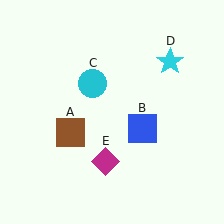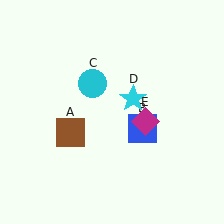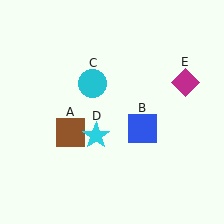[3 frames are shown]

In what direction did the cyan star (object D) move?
The cyan star (object D) moved down and to the left.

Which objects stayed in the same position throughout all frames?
Brown square (object A) and blue square (object B) and cyan circle (object C) remained stationary.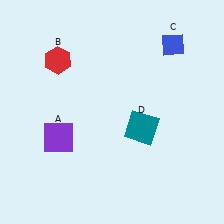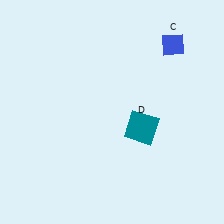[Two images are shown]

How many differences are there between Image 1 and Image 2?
There are 2 differences between the two images.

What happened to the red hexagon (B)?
The red hexagon (B) was removed in Image 2. It was in the top-left area of Image 1.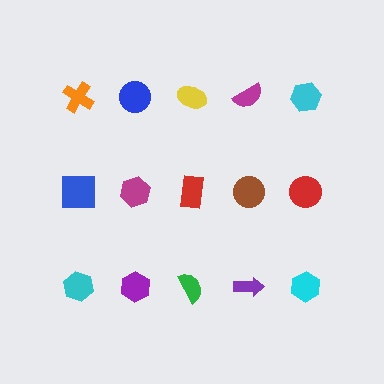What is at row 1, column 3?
A yellow ellipse.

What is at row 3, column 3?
A green semicircle.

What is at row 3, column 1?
A cyan hexagon.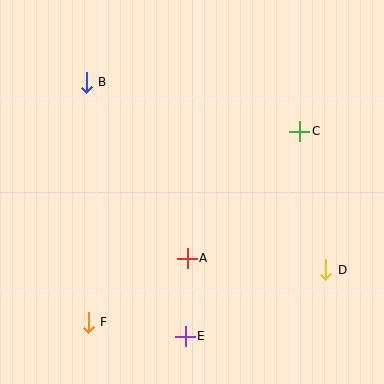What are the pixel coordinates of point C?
Point C is at (300, 131).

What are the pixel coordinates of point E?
Point E is at (185, 336).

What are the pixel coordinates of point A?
Point A is at (187, 259).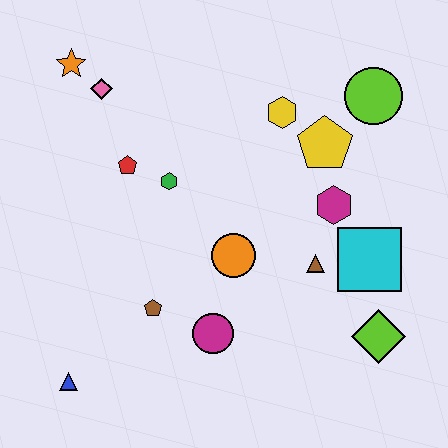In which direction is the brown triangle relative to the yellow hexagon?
The brown triangle is below the yellow hexagon.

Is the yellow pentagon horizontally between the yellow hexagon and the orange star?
No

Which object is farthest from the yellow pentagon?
The blue triangle is farthest from the yellow pentagon.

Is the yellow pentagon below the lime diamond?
No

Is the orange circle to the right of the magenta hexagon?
No